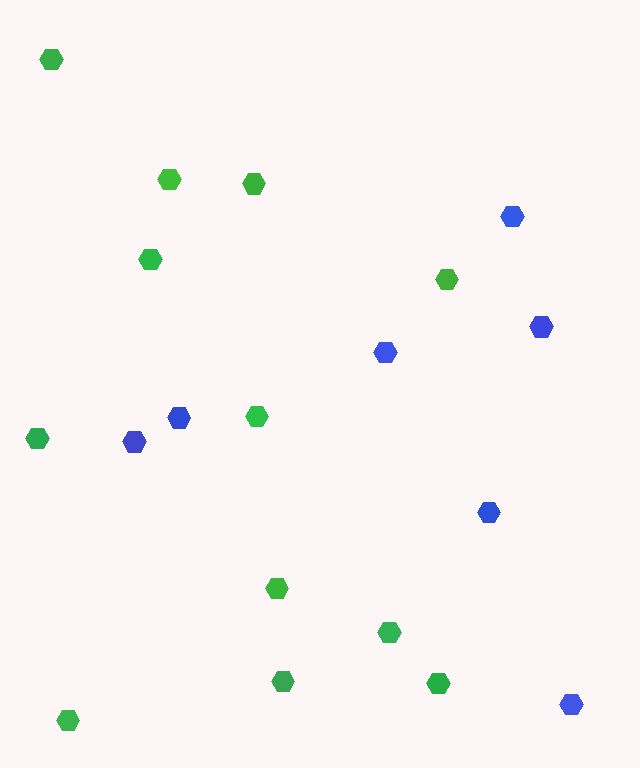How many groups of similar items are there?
There are 2 groups: one group of green hexagons (12) and one group of blue hexagons (7).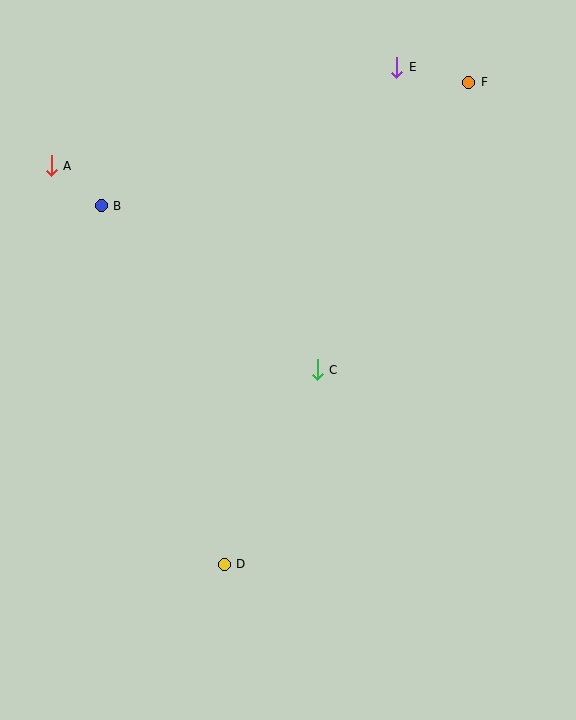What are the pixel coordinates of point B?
Point B is at (101, 206).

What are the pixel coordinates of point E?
Point E is at (397, 67).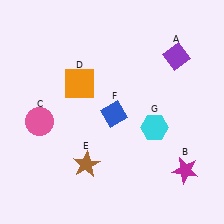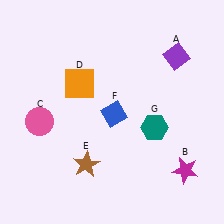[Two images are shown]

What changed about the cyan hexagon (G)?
In Image 1, G is cyan. In Image 2, it changed to teal.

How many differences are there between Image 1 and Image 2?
There is 1 difference between the two images.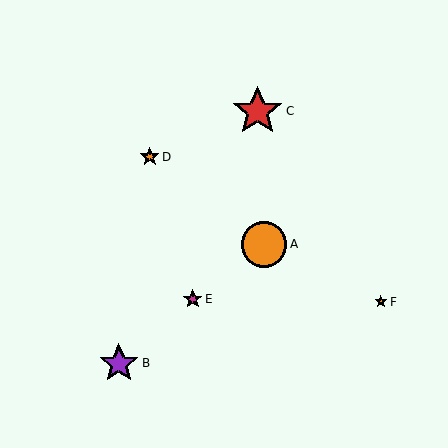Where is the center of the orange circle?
The center of the orange circle is at (264, 244).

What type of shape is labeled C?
Shape C is a red star.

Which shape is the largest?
The red star (labeled C) is the largest.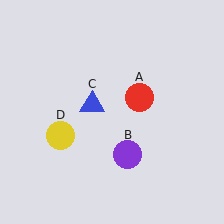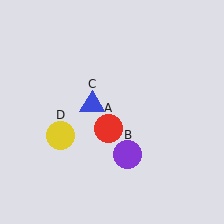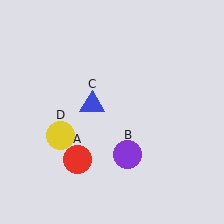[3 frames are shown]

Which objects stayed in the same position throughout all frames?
Purple circle (object B) and blue triangle (object C) and yellow circle (object D) remained stationary.